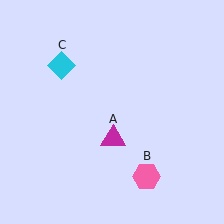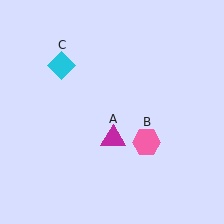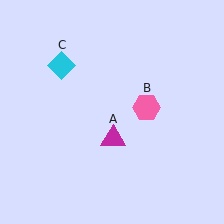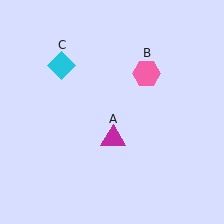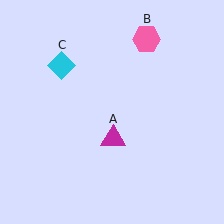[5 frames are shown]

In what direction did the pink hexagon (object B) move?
The pink hexagon (object B) moved up.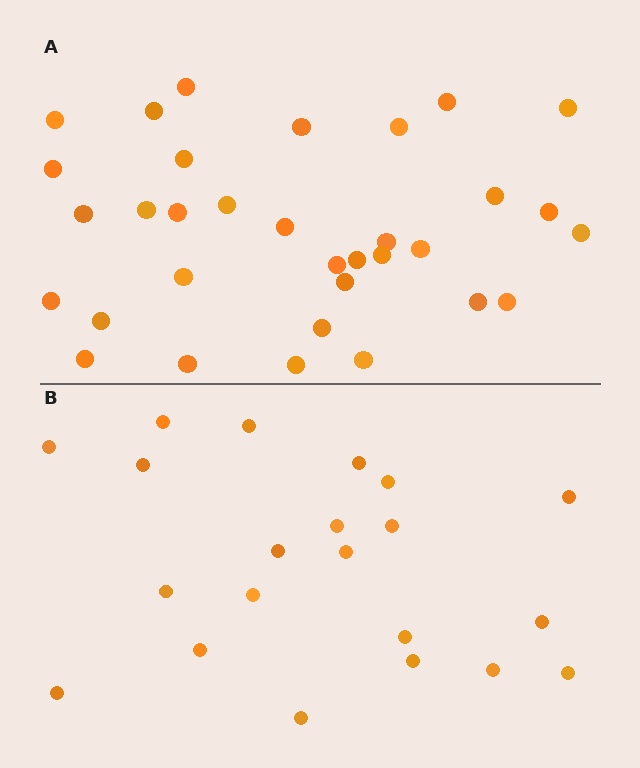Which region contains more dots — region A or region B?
Region A (the top region) has more dots.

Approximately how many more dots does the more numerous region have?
Region A has roughly 12 or so more dots than region B.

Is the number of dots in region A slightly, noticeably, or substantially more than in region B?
Region A has substantially more. The ratio is roughly 1.6 to 1.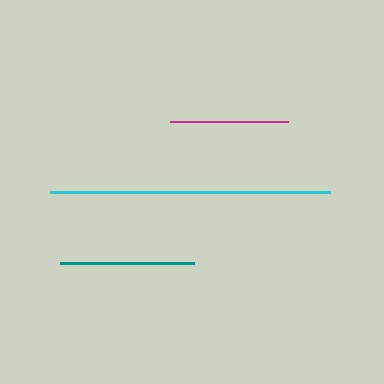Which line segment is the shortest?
The magenta line is the shortest at approximately 118 pixels.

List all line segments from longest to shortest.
From longest to shortest: cyan, teal, magenta.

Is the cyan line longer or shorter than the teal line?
The cyan line is longer than the teal line.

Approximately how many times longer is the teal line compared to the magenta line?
The teal line is approximately 1.1 times the length of the magenta line.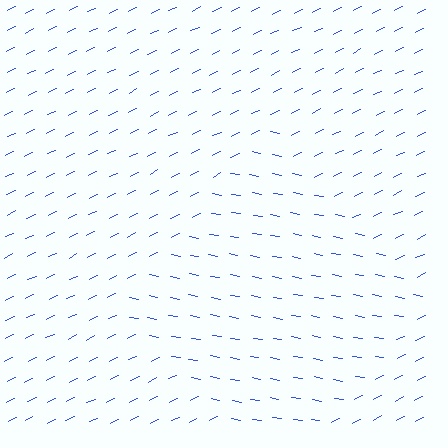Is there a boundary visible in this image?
Yes, there is a texture boundary formed by a change in line orientation.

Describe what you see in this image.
The image is filled with small blue line segments. A diamond region in the image has lines oriented differently from the surrounding lines, creating a visible texture boundary.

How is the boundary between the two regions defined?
The boundary is defined purely by a change in line orientation (approximately 36 degrees difference). All lines are the same color and thickness.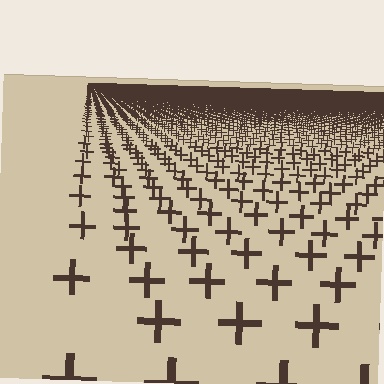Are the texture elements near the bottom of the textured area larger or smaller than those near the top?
Larger. Near the bottom, elements are closer to the viewer and appear at a bigger on-screen size.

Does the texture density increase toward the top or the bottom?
Density increases toward the top.